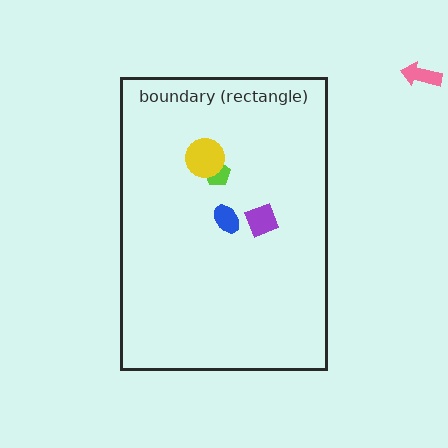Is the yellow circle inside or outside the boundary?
Inside.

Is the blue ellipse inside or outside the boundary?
Inside.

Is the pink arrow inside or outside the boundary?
Outside.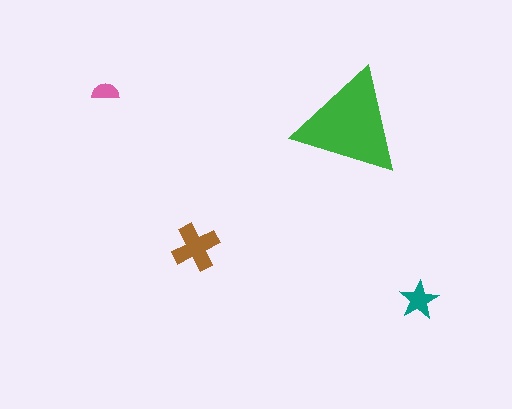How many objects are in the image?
There are 4 objects in the image.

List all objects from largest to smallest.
The green triangle, the brown cross, the teal star, the pink semicircle.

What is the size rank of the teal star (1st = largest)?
3rd.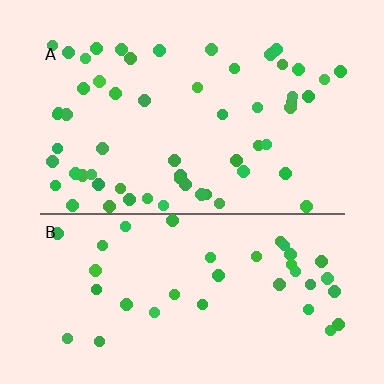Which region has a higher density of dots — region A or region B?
A (the top).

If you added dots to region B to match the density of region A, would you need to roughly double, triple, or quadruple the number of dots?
Approximately double.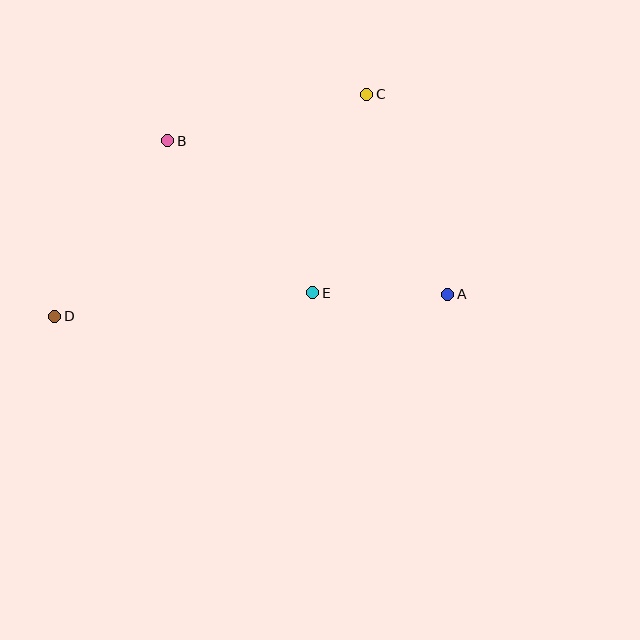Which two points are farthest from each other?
Points A and D are farthest from each other.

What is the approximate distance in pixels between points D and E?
The distance between D and E is approximately 259 pixels.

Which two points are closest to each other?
Points A and E are closest to each other.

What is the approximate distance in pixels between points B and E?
The distance between B and E is approximately 210 pixels.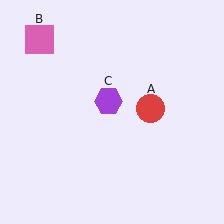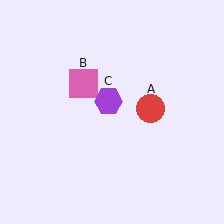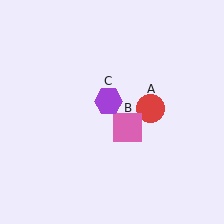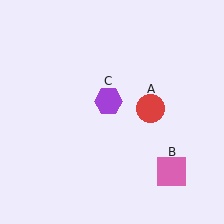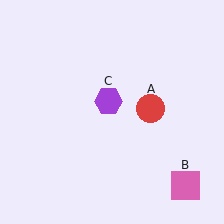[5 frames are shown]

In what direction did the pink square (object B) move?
The pink square (object B) moved down and to the right.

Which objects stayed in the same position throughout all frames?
Red circle (object A) and purple hexagon (object C) remained stationary.